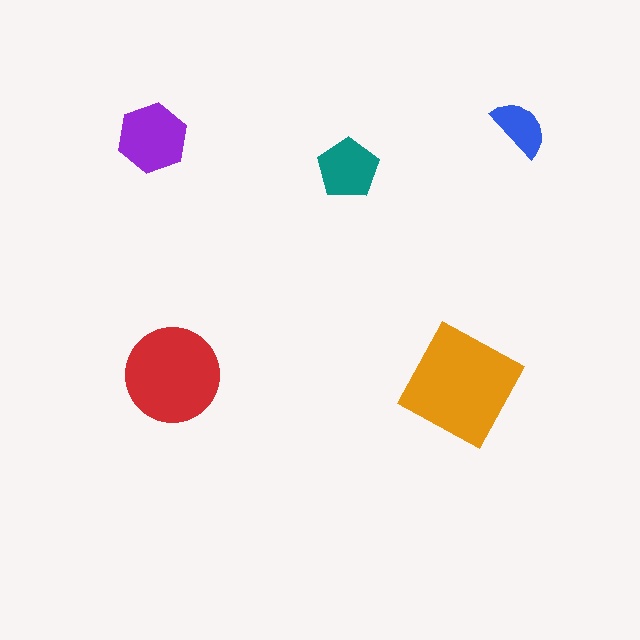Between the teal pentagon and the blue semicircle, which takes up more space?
The teal pentagon.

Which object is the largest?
The orange square.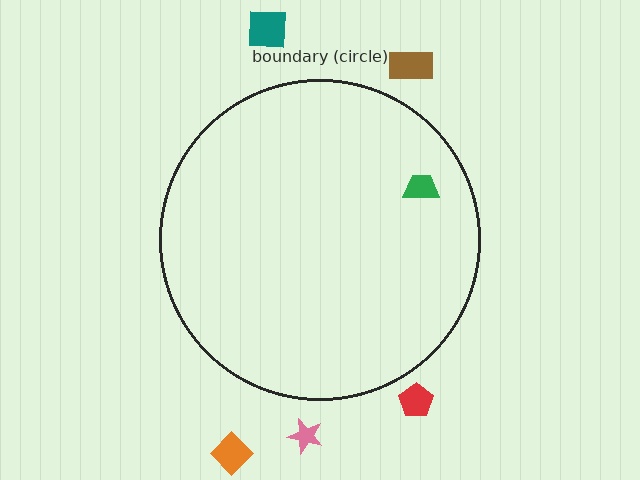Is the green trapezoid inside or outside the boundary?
Inside.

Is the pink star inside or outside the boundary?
Outside.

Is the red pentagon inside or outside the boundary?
Outside.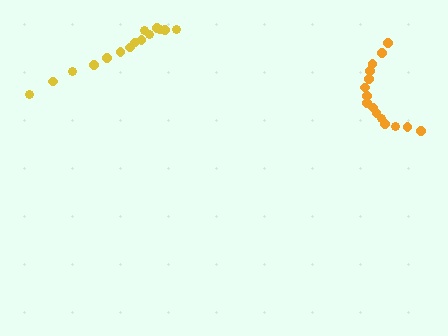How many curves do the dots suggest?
There are 2 distinct paths.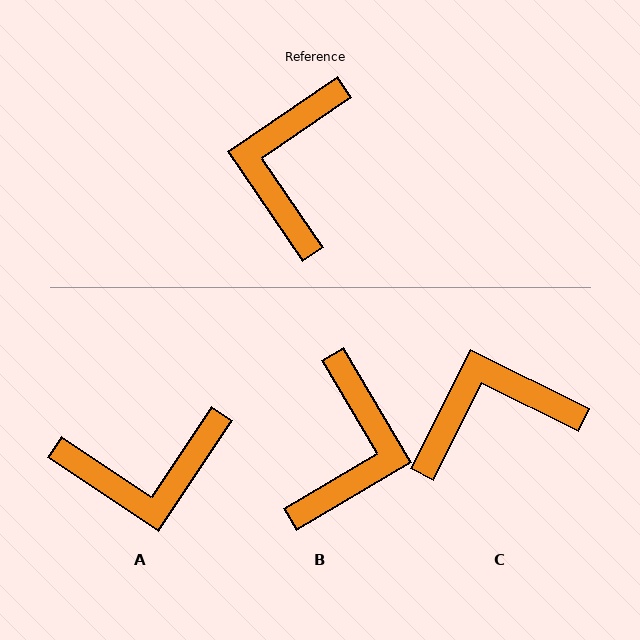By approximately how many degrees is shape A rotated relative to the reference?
Approximately 112 degrees counter-clockwise.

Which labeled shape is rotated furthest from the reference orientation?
B, about 176 degrees away.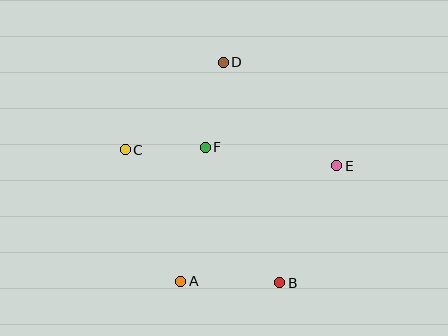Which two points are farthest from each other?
Points B and D are farthest from each other.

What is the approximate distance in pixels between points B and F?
The distance between B and F is approximately 155 pixels.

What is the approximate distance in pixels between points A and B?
The distance between A and B is approximately 99 pixels.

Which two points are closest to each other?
Points C and F are closest to each other.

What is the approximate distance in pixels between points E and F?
The distance between E and F is approximately 133 pixels.